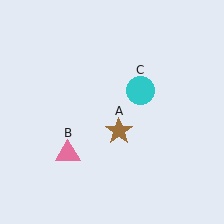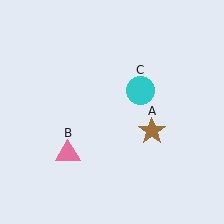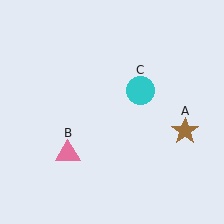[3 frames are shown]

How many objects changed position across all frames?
1 object changed position: brown star (object A).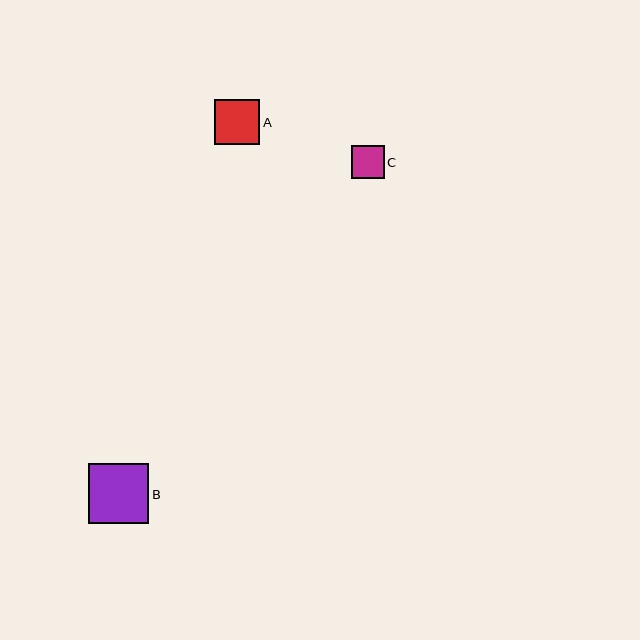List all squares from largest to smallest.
From largest to smallest: B, A, C.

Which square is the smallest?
Square C is the smallest with a size of approximately 32 pixels.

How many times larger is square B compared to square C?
Square B is approximately 1.9 times the size of square C.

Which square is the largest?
Square B is the largest with a size of approximately 60 pixels.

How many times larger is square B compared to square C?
Square B is approximately 1.9 times the size of square C.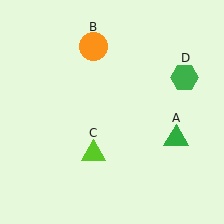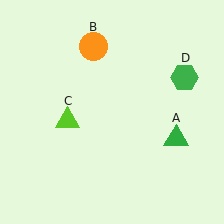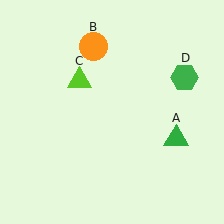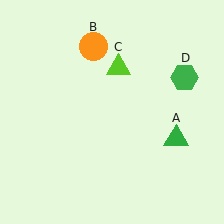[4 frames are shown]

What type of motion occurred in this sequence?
The lime triangle (object C) rotated clockwise around the center of the scene.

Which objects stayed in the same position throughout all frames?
Green triangle (object A) and orange circle (object B) and green hexagon (object D) remained stationary.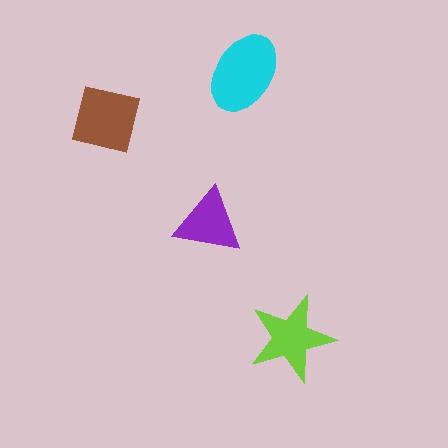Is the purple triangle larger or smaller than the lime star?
Smaller.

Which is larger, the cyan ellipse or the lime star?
The cyan ellipse.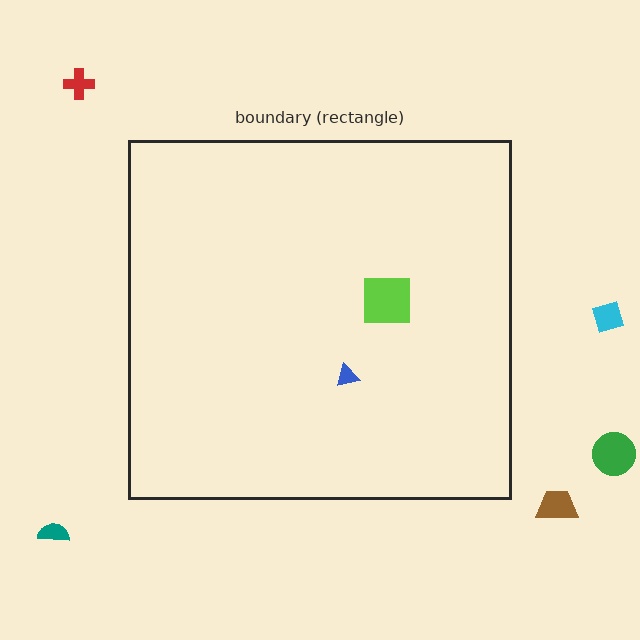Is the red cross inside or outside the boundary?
Outside.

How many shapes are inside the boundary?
2 inside, 5 outside.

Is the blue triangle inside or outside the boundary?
Inside.